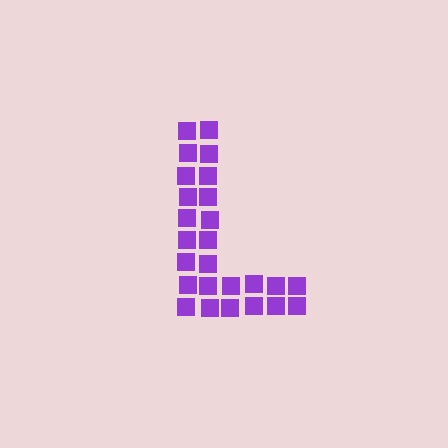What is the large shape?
The large shape is the letter L.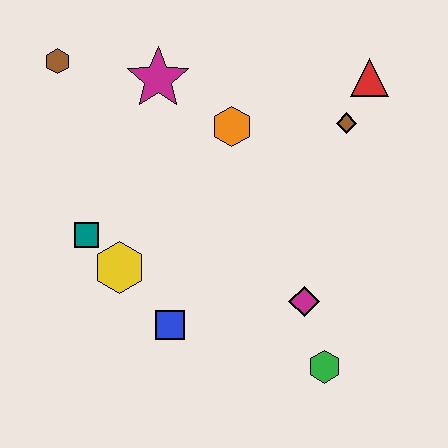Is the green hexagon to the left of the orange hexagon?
No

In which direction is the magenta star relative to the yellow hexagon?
The magenta star is above the yellow hexagon.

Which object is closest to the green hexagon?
The magenta diamond is closest to the green hexagon.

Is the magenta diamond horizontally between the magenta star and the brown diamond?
Yes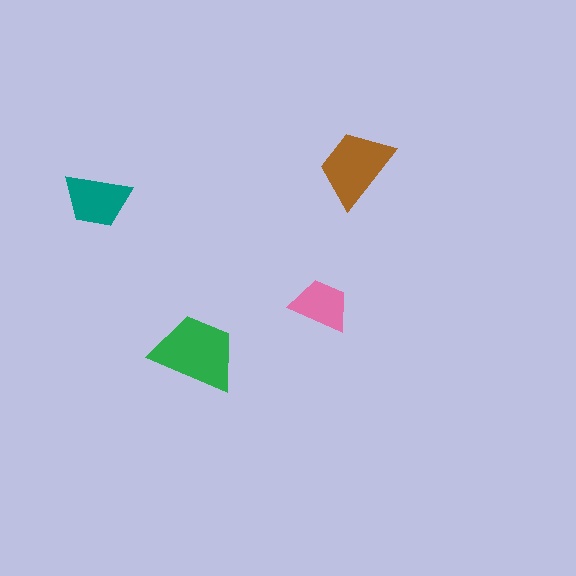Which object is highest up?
The brown trapezoid is topmost.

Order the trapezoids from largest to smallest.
the green one, the brown one, the teal one, the pink one.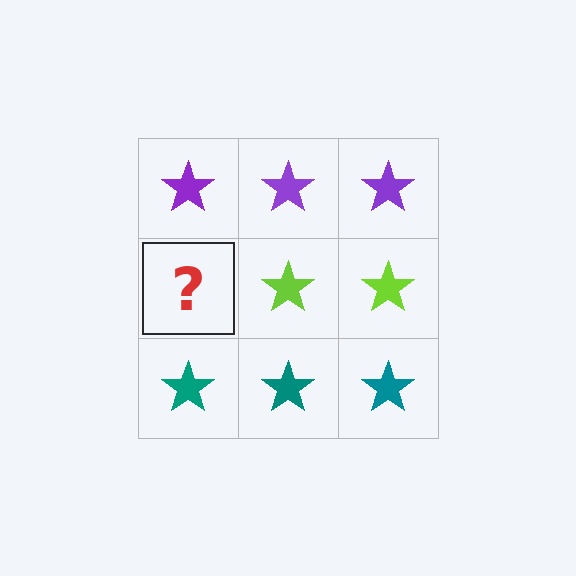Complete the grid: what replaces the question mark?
The question mark should be replaced with a lime star.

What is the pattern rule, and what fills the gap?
The rule is that each row has a consistent color. The gap should be filled with a lime star.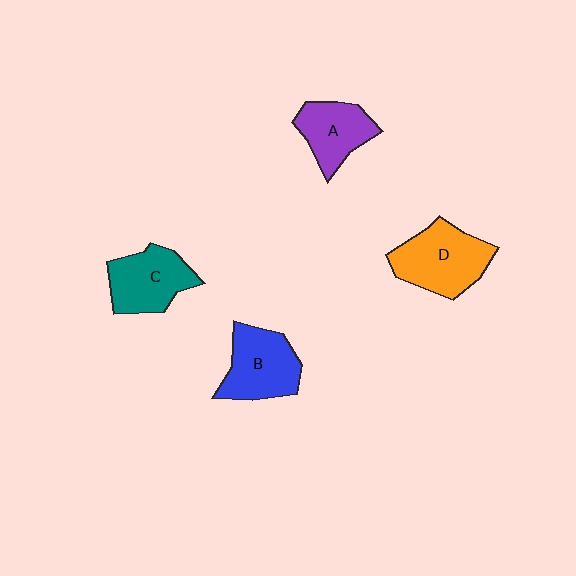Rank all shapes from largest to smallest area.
From largest to smallest: D (orange), B (blue), C (teal), A (purple).